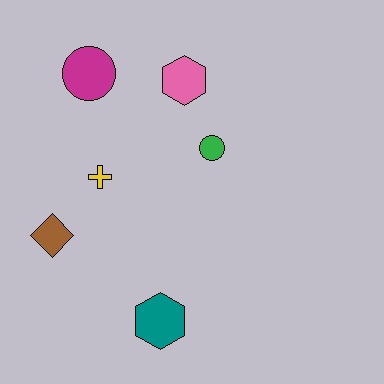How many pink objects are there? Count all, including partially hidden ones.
There is 1 pink object.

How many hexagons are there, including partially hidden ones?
There are 2 hexagons.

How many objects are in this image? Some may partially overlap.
There are 6 objects.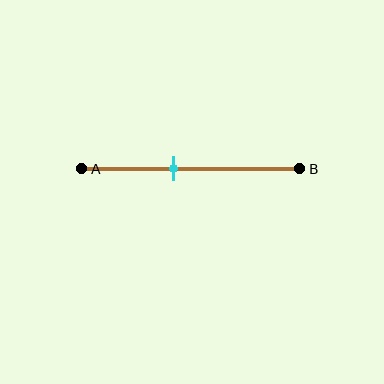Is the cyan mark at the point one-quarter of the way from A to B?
No, the mark is at about 40% from A, not at the 25% one-quarter point.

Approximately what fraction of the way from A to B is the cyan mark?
The cyan mark is approximately 40% of the way from A to B.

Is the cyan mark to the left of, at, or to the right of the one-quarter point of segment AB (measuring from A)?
The cyan mark is to the right of the one-quarter point of segment AB.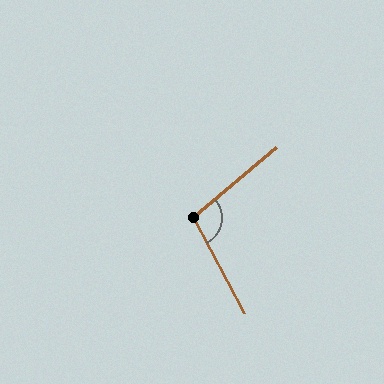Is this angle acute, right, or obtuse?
It is obtuse.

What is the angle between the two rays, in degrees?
Approximately 102 degrees.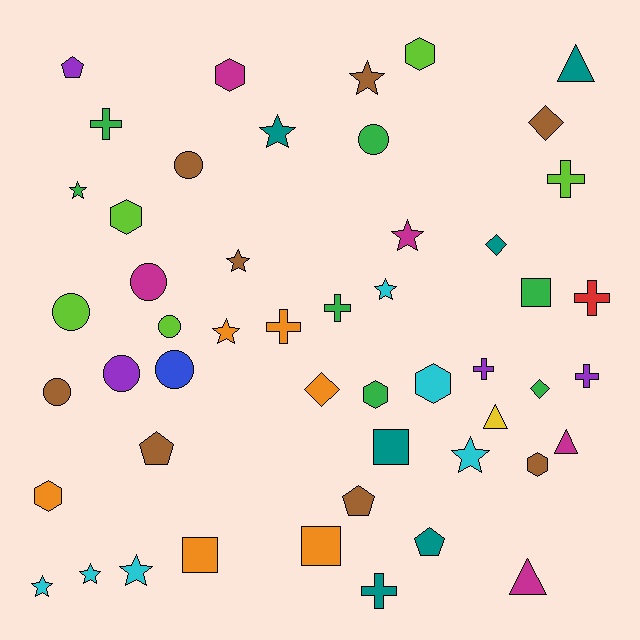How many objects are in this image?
There are 50 objects.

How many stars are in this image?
There are 11 stars.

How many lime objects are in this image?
There are 5 lime objects.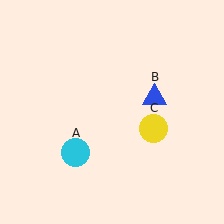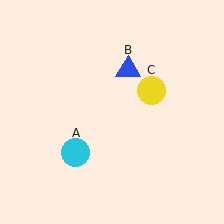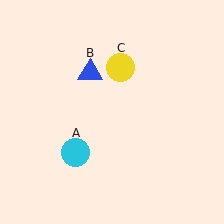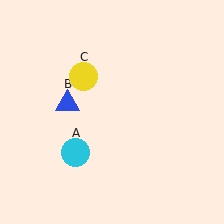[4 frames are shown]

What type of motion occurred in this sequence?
The blue triangle (object B), yellow circle (object C) rotated counterclockwise around the center of the scene.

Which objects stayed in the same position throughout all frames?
Cyan circle (object A) remained stationary.